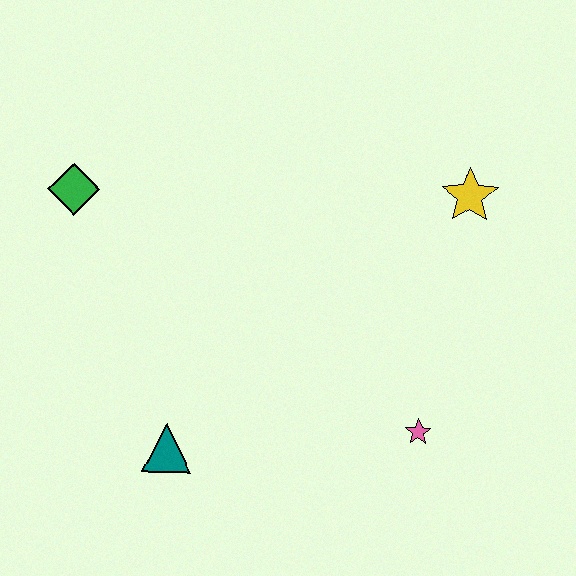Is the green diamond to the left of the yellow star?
Yes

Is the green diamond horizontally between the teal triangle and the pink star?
No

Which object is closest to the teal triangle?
The pink star is closest to the teal triangle.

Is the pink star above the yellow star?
No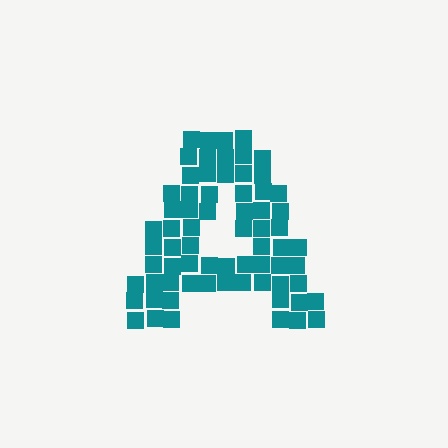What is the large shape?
The large shape is the letter A.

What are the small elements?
The small elements are squares.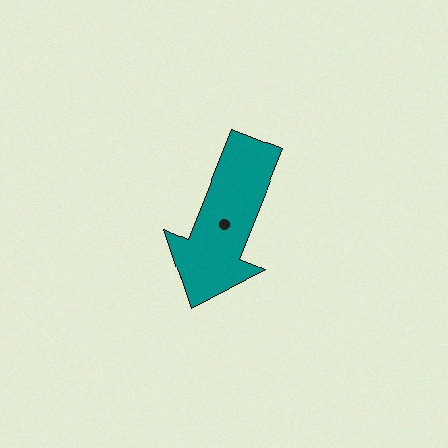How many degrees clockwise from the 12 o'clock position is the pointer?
Approximately 202 degrees.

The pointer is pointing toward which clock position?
Roughly 7 o'clock.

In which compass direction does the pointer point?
South.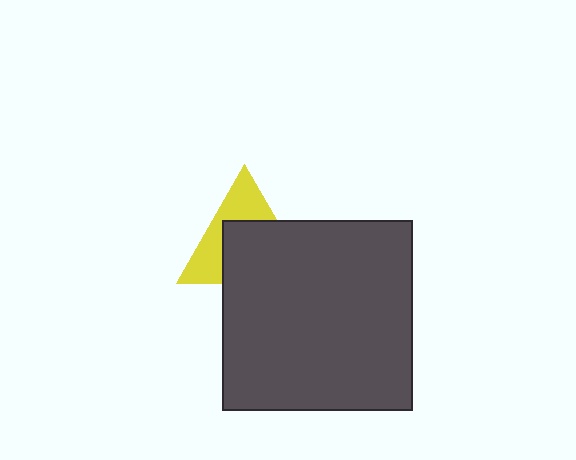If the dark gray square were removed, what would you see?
You would see the complete yellow triangle.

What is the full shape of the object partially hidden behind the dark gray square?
The partially hidden object is a yellow triangle.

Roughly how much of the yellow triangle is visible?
A small part of it is visible (roughly 43%).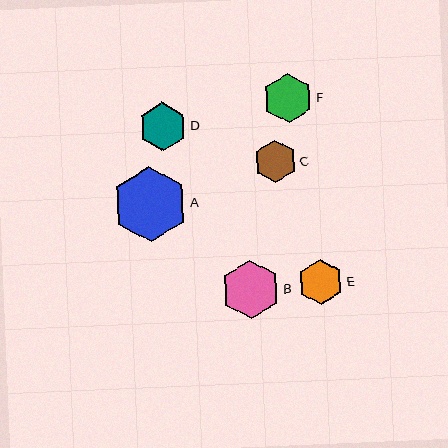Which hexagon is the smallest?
Hexagon C is the smallest with a size of approximately 43 pixels.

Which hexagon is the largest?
Hexagon A is the largest with a size of approximately 75 pixels.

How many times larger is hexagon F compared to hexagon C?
Hexagon F is approximately 1.1 times the size of hexagon C.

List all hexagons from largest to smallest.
From largest to smallest: A, B, F, D, E, C.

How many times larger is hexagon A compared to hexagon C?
Hexagon A is approximately 1.8 times the size of hexagon C.